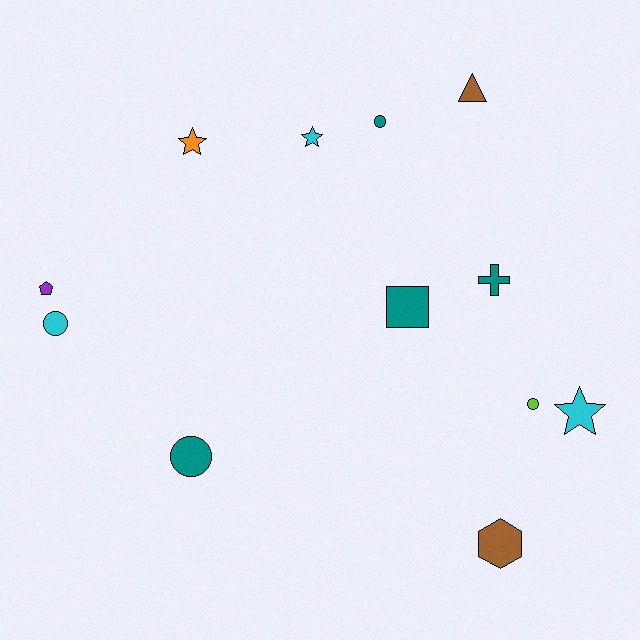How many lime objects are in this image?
There is 1 lime object.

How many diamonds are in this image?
There are no diamonds.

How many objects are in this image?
There are 12 objects.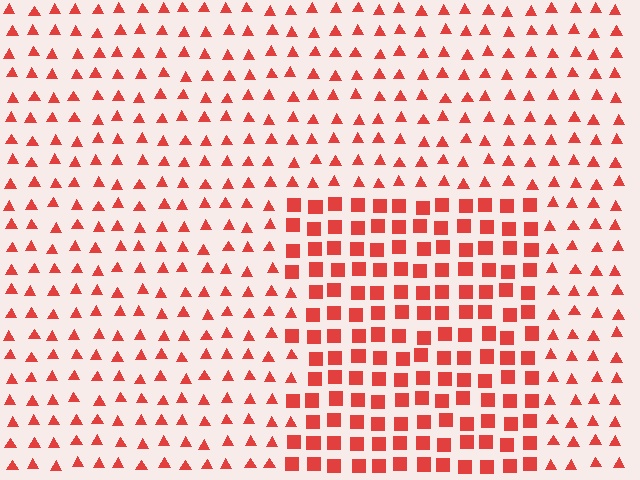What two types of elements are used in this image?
The image uses squares inside the rectangle region and triangles outside it.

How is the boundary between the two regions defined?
The boundary is defined by a change in element shape: squares inside vs. triangles outside. All elements share the same color and spacing.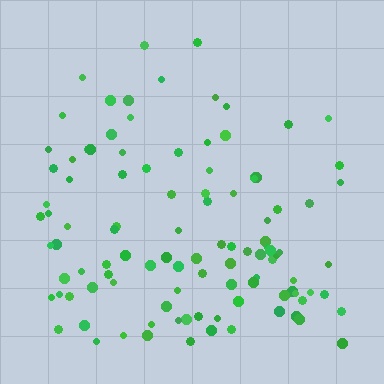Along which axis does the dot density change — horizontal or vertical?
Vertical.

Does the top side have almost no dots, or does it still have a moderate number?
Still a moderate number, just noticeably fewer than the bottom.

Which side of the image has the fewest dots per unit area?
The top.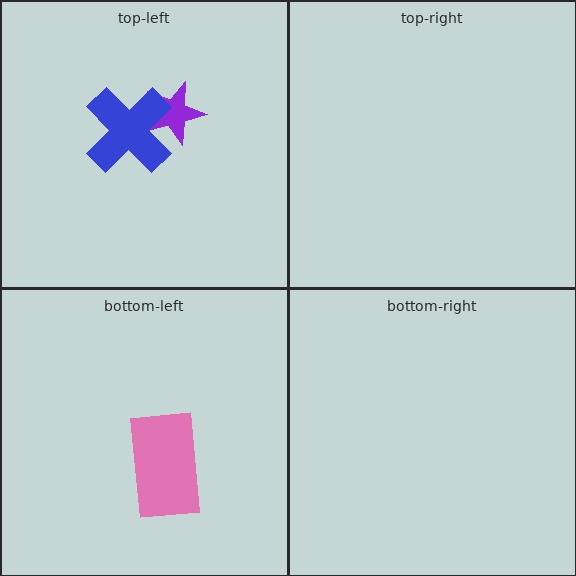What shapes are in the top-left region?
The purple star, the blue cross.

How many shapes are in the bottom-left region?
1.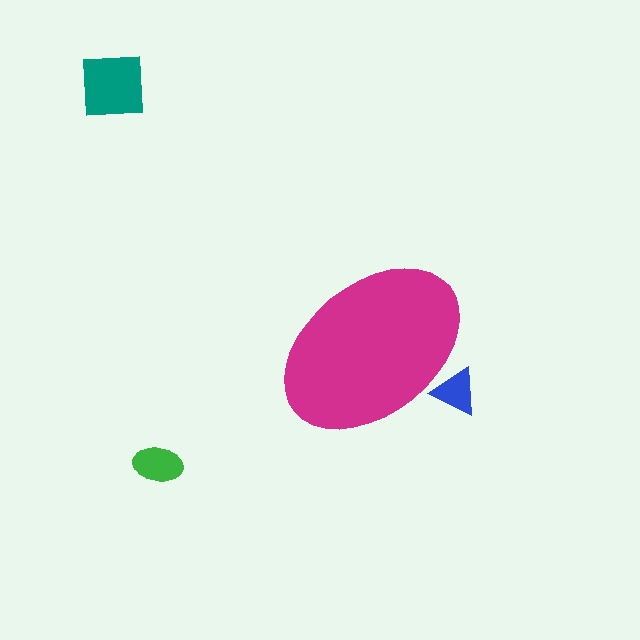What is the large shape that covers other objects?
A magenta ellipse.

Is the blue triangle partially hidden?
Yes, the blue triangle is partially hidden behind the magenta ellipse.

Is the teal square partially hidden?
No, the teal square is fully visible.